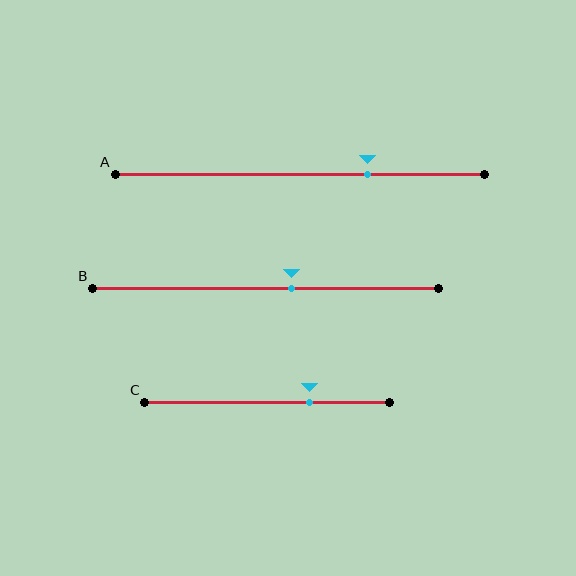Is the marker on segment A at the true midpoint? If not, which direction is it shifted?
No, the marker on segment A is shifted to the right by about 18% of the segment length.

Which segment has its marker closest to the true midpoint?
Segment B has its marker closest to the true midpoint.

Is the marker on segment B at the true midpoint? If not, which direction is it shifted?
No, the marker on segment B is shifted to the right by about 8% of the segment length.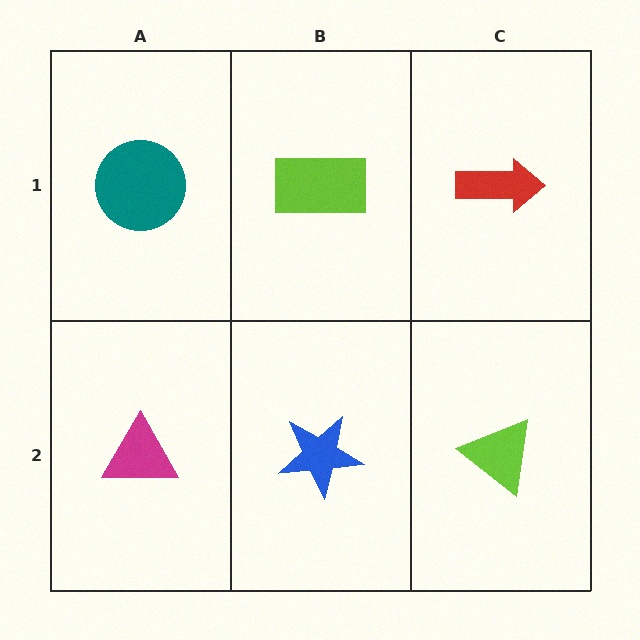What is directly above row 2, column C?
A red arrow.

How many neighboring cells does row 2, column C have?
2.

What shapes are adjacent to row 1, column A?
A magenta triangle (row 2, column A), a lime rectangle (row 1, column B).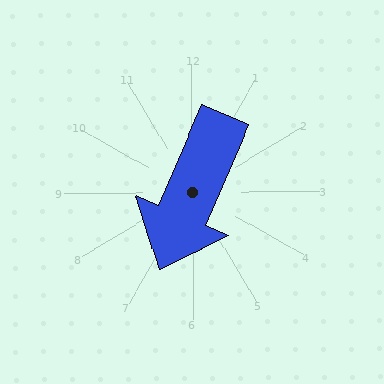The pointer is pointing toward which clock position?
Roughly 7 o'clock.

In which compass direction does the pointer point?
Southwest.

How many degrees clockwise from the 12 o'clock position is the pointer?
Approximately 203 degrees.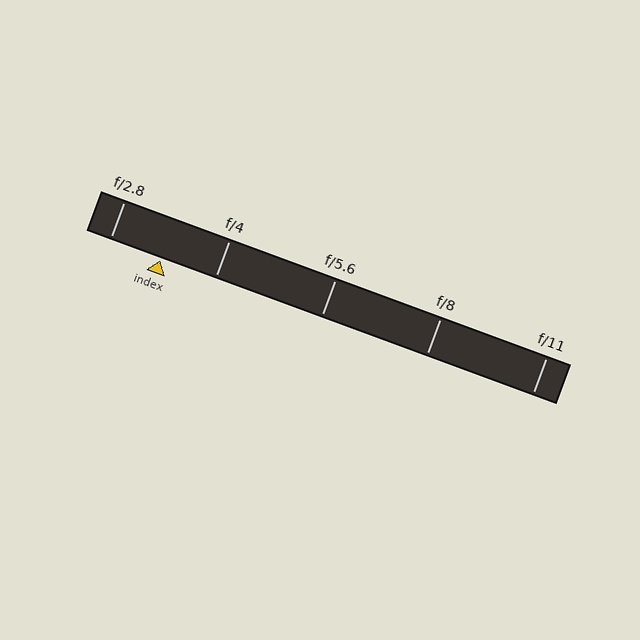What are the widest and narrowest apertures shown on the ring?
The widest aperture shown is f/2.8 and the narrowest is f/11.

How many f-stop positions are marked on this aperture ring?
There are 5 f-stop positions marked.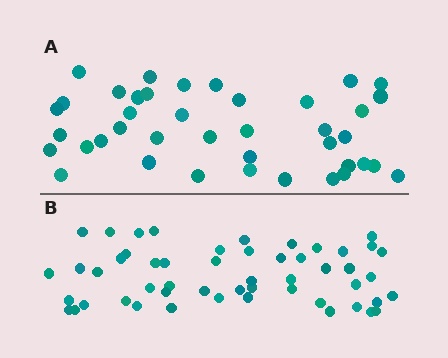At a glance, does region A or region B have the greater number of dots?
Region B (the bottom region) has more dots.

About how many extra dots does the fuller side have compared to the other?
Region B has roughly 12 or so more dots than region A.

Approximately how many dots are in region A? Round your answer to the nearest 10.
About 40 dots.